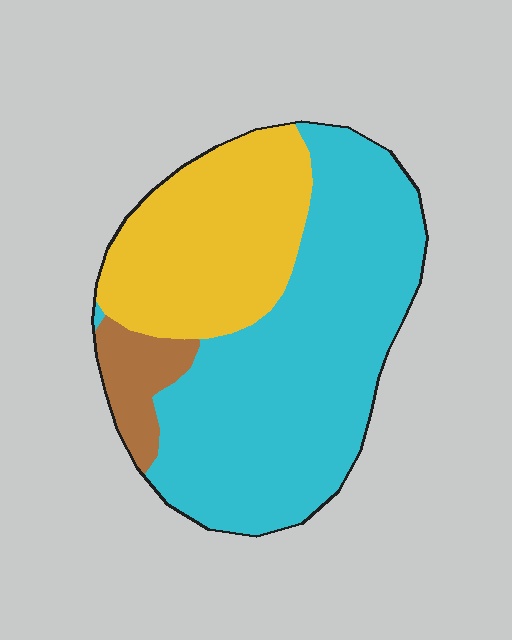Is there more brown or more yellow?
Yellow.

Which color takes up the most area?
Cyan, at roughly 60%.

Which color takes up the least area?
Brown, at roughly 10%.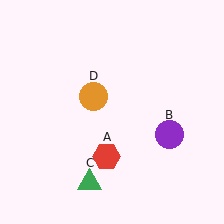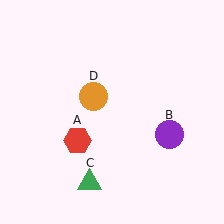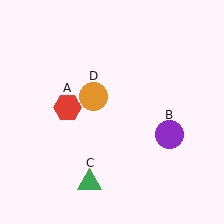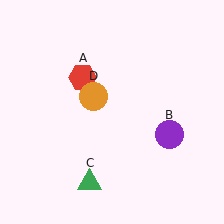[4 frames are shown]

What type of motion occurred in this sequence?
The red hexagon (object A) rotated clockwise around the center of the scene.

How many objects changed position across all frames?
1 object changed position: red hexagon (object A).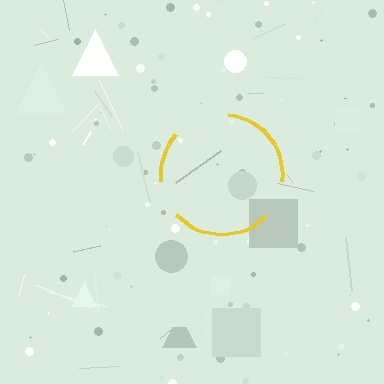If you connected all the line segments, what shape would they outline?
They would outline a circle.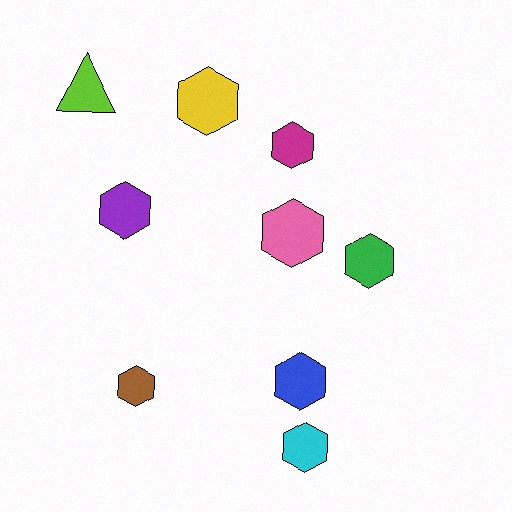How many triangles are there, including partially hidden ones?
There is 1 triangle.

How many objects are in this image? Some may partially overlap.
There are 9 objects.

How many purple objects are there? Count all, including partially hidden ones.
There is 1 purple object.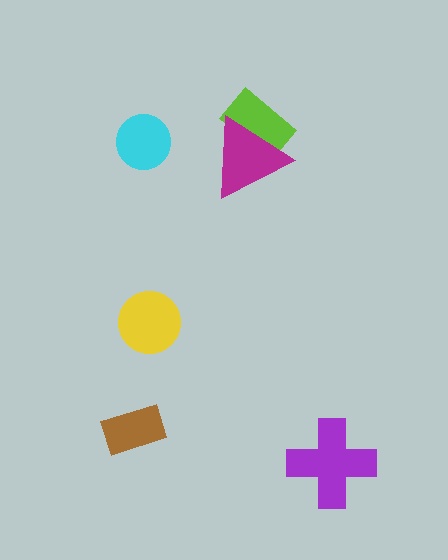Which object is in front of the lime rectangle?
The magenta triangle is in front of the lime rectangle.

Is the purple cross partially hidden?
No, no other shape covers it.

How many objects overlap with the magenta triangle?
1 object overlaps with the magenta triangle.